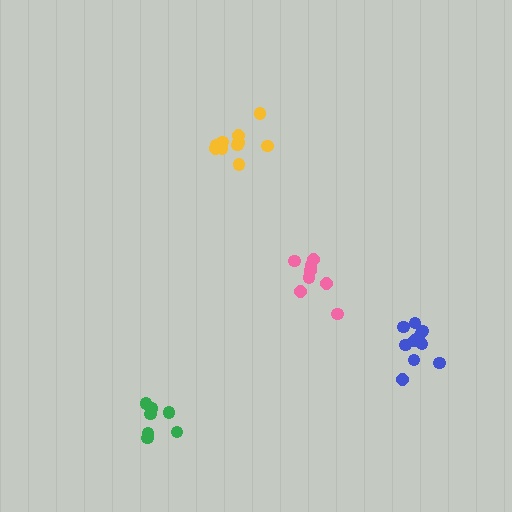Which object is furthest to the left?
The green cluster is leftmost.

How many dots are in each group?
Group 1: 7 dots, Group 2: 10 dots, Group 3: 10 dots, Group 4: 9 dots (36 total).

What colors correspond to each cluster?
The clusters are colored: green, yellow, blue, pink.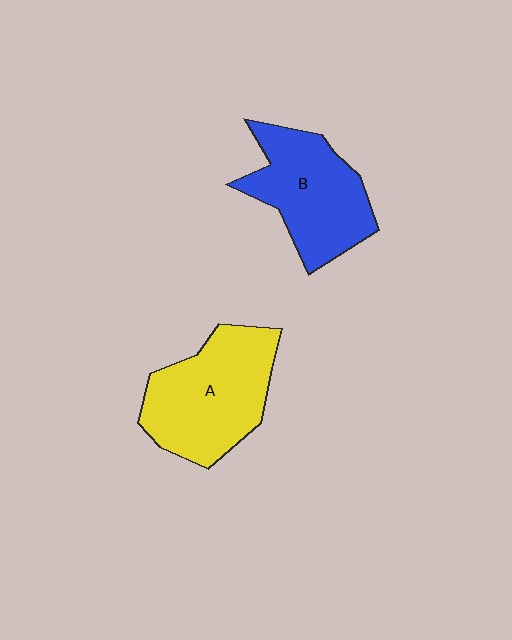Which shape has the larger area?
Shape A (yellow).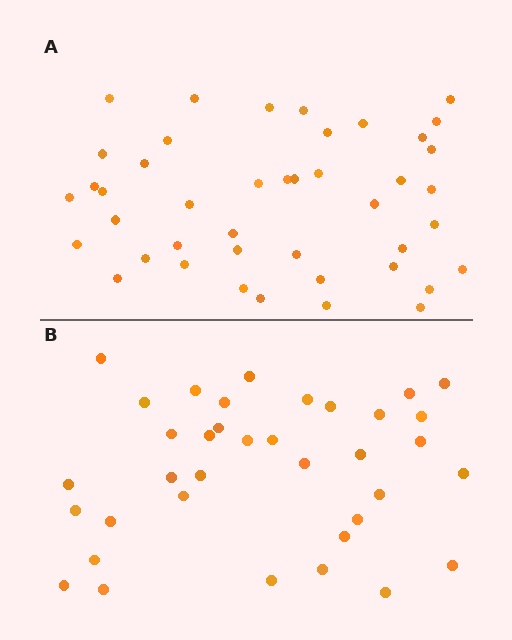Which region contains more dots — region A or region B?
Region A (the top region) has more dots.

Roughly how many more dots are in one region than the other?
Region A has roughly 8 or so more dots than region B.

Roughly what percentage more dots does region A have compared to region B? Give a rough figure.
About 20% more.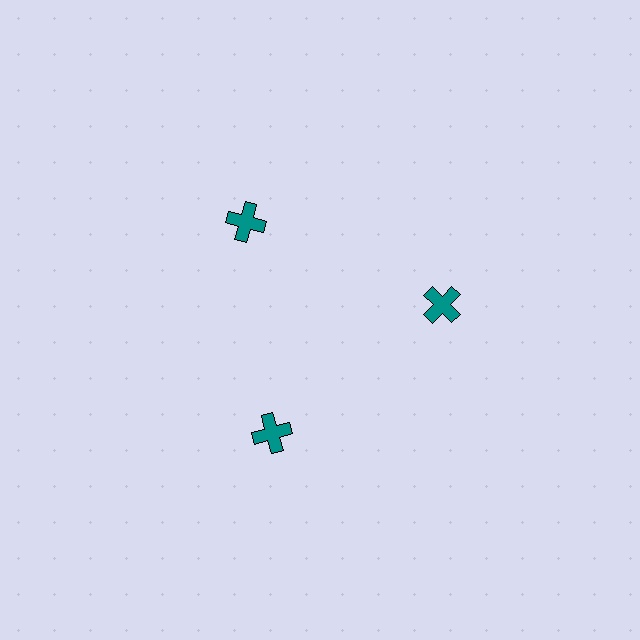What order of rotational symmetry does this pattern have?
This pattern has 3-fold rotational symmetry.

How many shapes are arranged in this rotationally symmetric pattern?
There are 3 shapes, arranged in 3 groups of 1.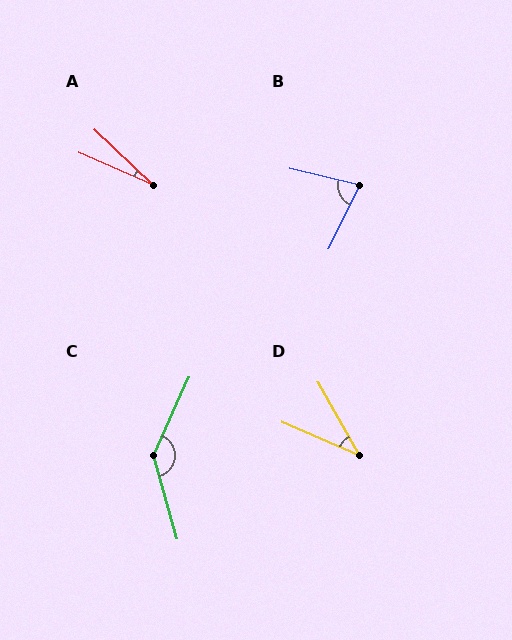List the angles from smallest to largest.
A (20°), D (37°), B (76°), C (140°).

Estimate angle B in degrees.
Approximately 76 degrees.